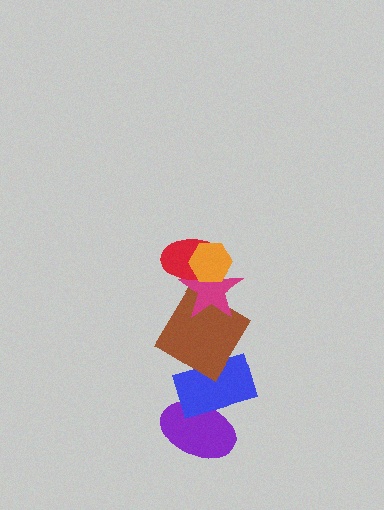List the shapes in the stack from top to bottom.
From top to bottom: the orange hexagon, the red ellipse, the magenta star, the brown diamond, the blue rectangle, the purple ellipse.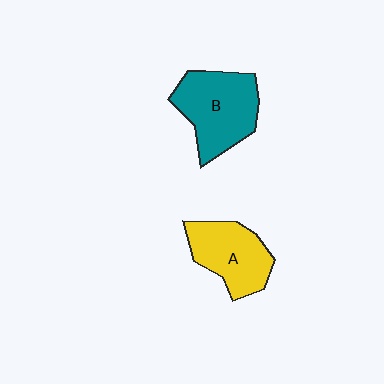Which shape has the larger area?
Shape B (teal).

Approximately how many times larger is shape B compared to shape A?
Approximately 1.2 times.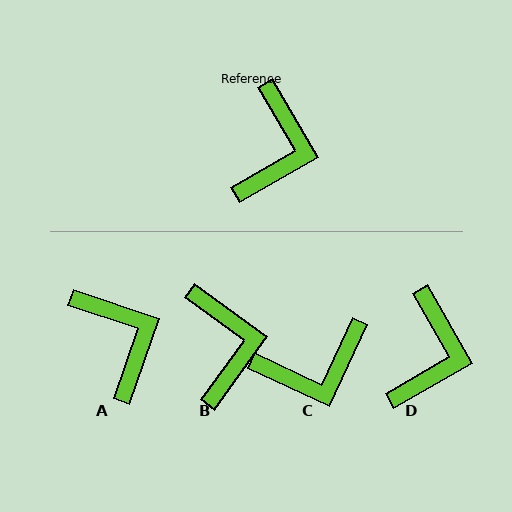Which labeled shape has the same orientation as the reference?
D.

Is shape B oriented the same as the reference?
No, it is off by about 24 degrees.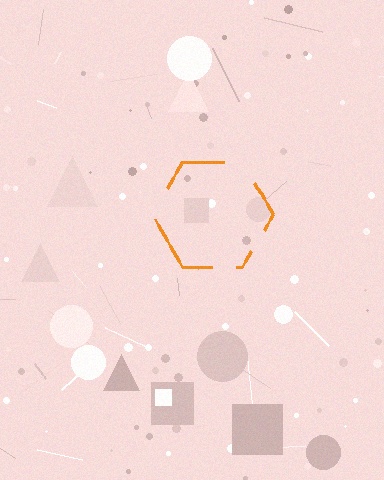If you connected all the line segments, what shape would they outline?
They would outline a hexagon.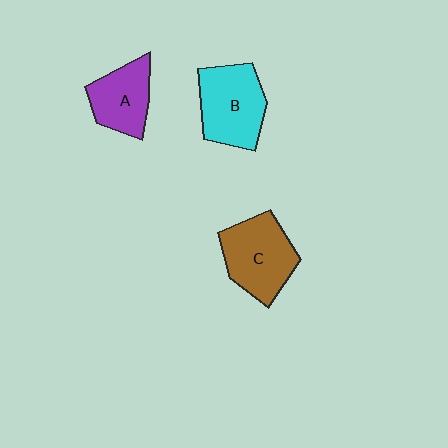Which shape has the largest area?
Shape B (cyan).